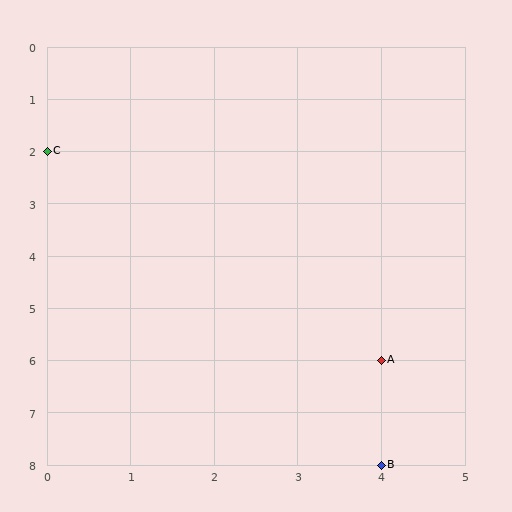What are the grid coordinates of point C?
Point C is at grid coordinates (0, 2).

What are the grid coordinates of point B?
Point B is at grid coordinates (4, 8).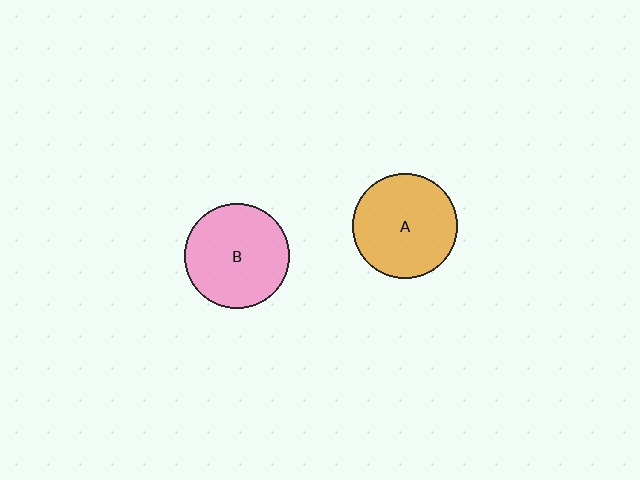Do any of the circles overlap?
No, none of the circles overlap.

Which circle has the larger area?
Circle B (pink).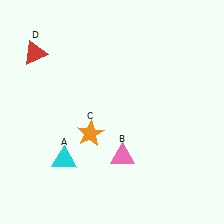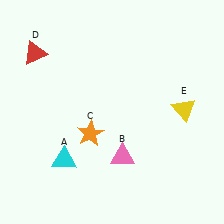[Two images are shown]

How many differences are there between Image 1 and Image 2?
There is 1 difference between the two images.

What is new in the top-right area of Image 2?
A yellow triangle (E) was added in the top-right area of Image 2.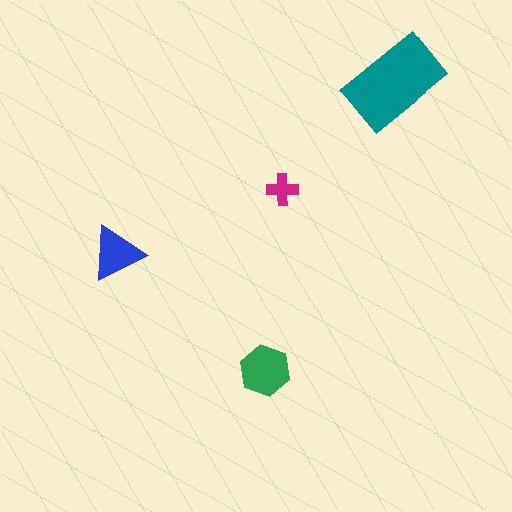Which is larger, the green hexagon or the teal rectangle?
The teal rectangle.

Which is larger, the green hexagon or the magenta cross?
The green hexagon.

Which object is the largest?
The teal rectangle.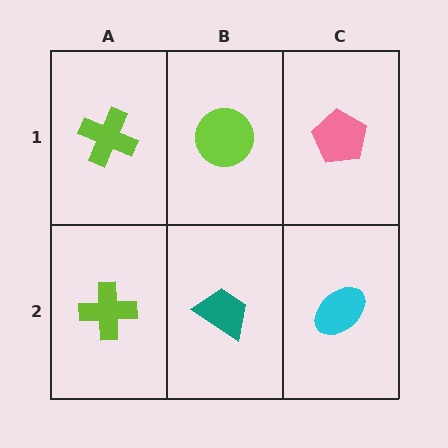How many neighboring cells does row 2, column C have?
2.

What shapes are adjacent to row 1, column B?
A teal trapezoid (row 2, column B), a lime cross (row 1, column A), a pink pentagon (row 1, column C).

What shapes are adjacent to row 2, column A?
A lime cross (row 1, column A), a teal trapezoid (row 2, column B).